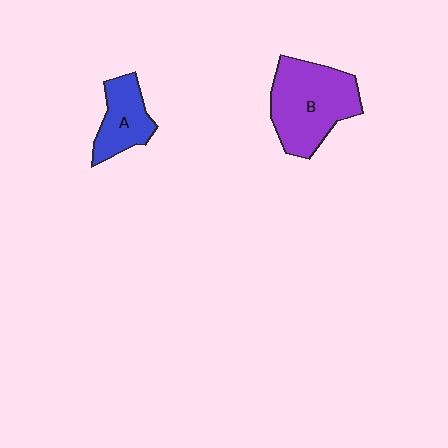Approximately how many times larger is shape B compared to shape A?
Approximately 1.8 times.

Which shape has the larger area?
Shape B (purple).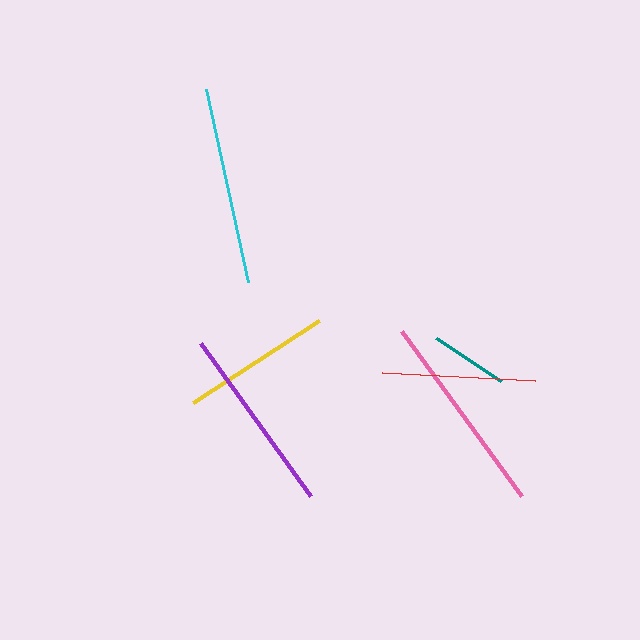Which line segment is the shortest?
The teal line is the shortest at approximately 78 pixels.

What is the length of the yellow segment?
The yellow segment is approximately 151 pixels long.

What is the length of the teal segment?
The teal segment is approximately 78 pixels long.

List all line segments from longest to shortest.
From longest to shortest: pink, cyan, purple, red, yellow, teal.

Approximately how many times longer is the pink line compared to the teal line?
The pink line is approximately 2.6 times the length of the teal line.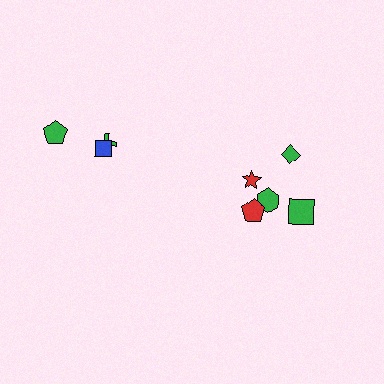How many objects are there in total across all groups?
There are 9 objects.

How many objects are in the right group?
There are 6 objects.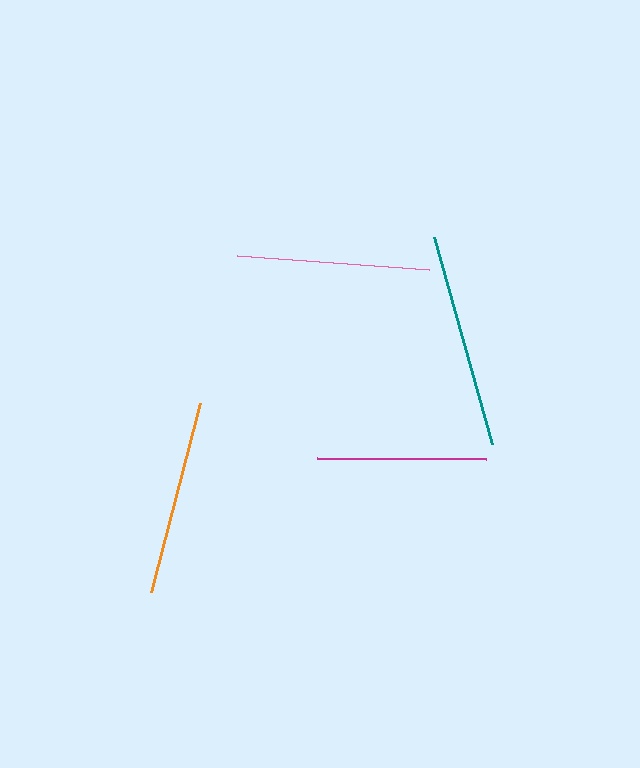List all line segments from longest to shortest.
From longest to shortest: teal, orange, pink, magenta.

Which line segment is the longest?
The teal line is the longest at approximately 215 pixels.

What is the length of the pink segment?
The pink segment is approximately 193 pixels long.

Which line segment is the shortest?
The magenta line is the shortest at approximately 169 pixels.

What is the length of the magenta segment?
The magenta segment is approximately 169 pixels long.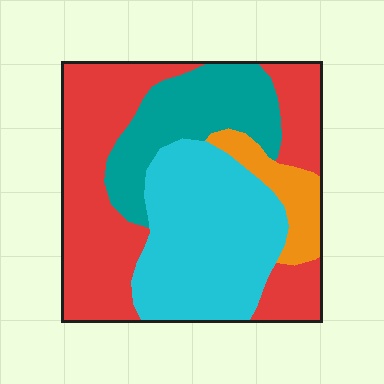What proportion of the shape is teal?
Teal takes up between a sixth and a third of the shape.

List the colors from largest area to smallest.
From largest to smallest: red, cyan, teal, orange.